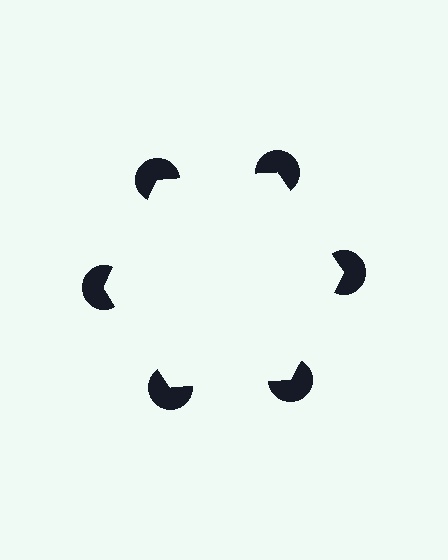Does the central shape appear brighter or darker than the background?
It typically appears slightly brighter than the background, even though no actual brightness change is drawn.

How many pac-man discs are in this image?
There are 6 — one at each vertex of the illusory hexagon.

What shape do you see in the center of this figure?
An illusory hexagon — its edges are inferred from the aligned wedge cuts in the pac-man discs, not physically drawn.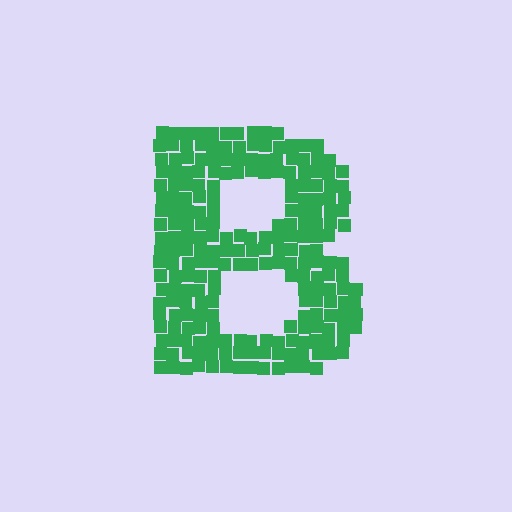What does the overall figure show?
The overall figure shows the letter B.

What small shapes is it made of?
It is made of small squares.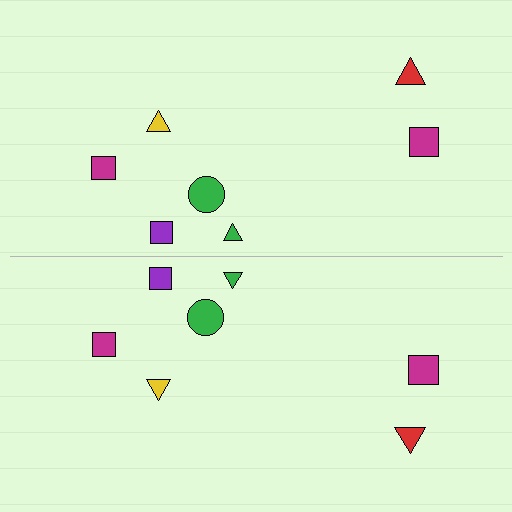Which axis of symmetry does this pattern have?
The pattern has a horizontal axis of symmetry running through the center of the image.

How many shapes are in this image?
There are 14 shapes in this image.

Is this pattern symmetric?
Yes, this pattern has bilateral (reflection) symmetry.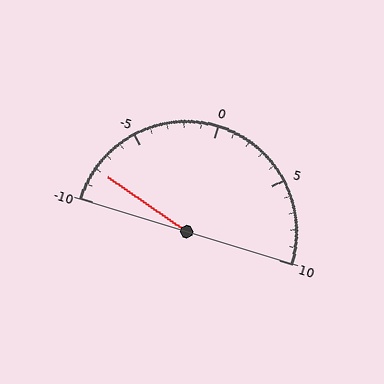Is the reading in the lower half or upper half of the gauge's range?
The reading is in the lower half of the range (-10 to 10).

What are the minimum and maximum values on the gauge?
The gauge ranges from -10 to 10.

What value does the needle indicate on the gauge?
The needle indicates approximately -8.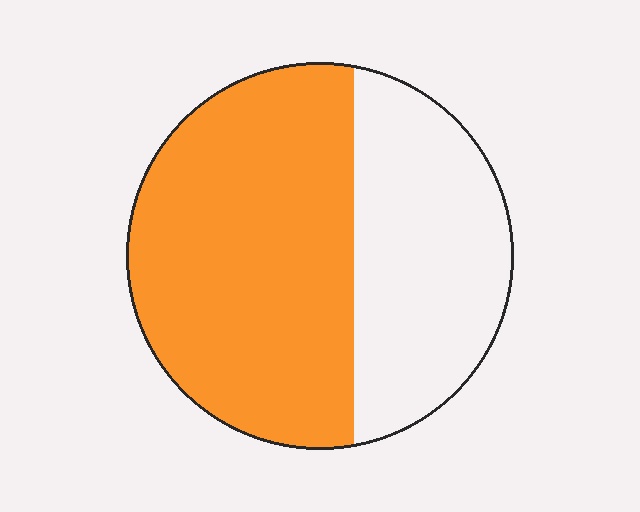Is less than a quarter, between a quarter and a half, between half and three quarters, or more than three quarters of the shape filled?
Between half and three quarters.